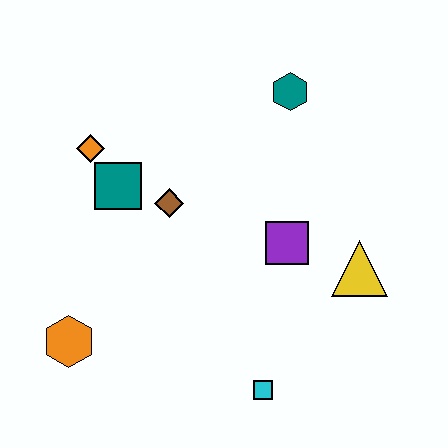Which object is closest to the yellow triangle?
The purple square is closest to the yellow triangle.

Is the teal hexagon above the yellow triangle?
Yes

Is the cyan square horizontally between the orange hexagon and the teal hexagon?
Yes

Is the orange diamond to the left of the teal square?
Yes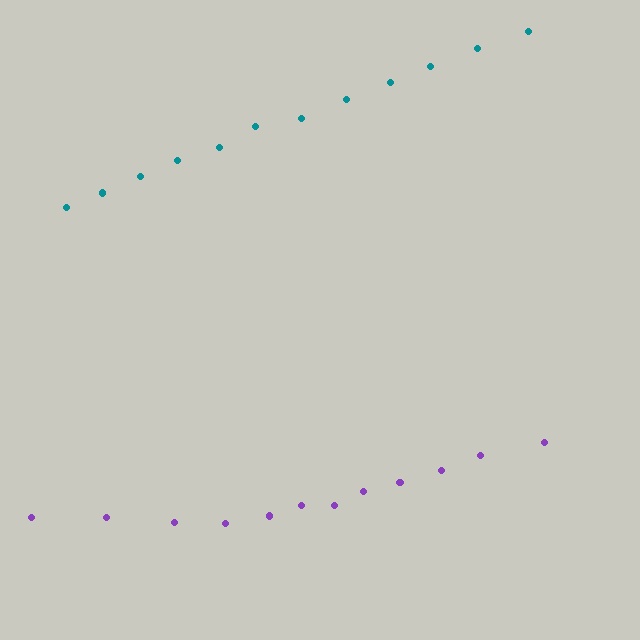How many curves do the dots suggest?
There are 2 distinct paths.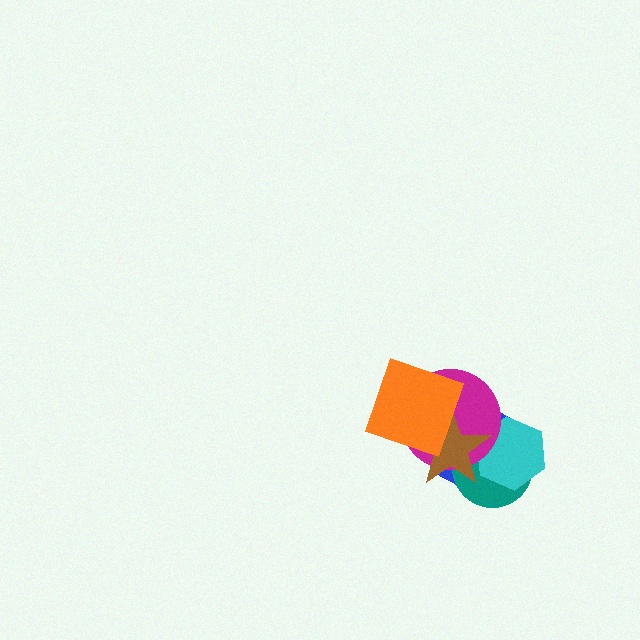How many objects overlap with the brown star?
5 objects overlap with the brown star.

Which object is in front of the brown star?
The orange square is in front of the brown star.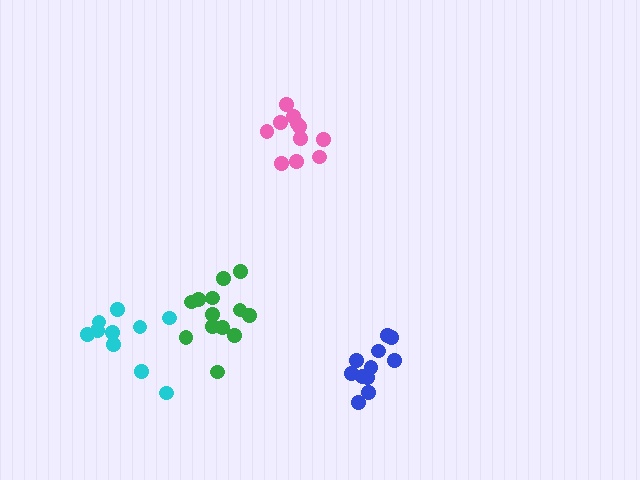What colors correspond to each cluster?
The clusters are colored: cyan, pink, green, blue.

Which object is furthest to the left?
The cyan cluster is leftmost.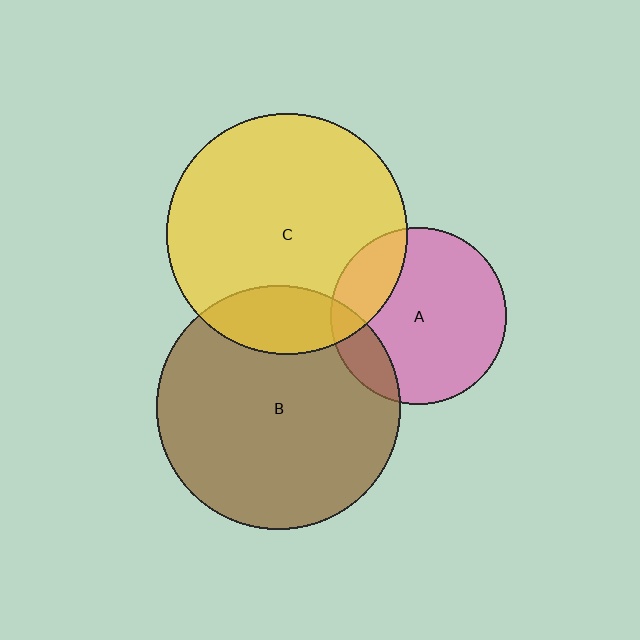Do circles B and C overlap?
Yes.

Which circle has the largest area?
Circle B (brown).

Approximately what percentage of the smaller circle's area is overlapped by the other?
Approximately 20%.